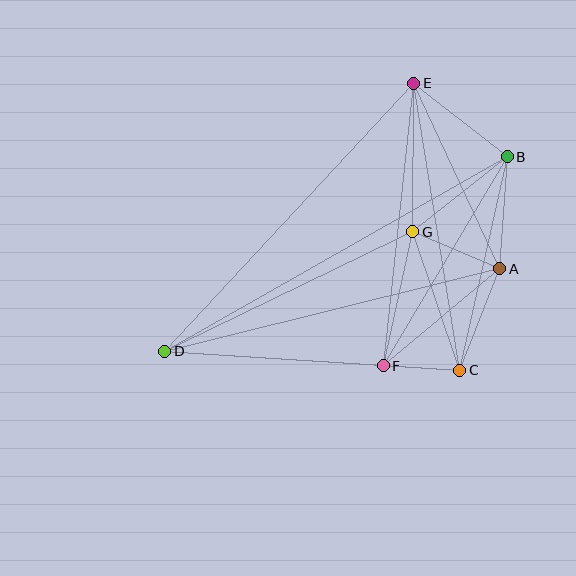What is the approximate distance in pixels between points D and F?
The distance between D and F is approximately 219 pixels.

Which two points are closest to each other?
Points C and F are closest to each other.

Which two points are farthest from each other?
Points B and D are farthest from each other.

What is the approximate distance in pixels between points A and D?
The distance between A and D is approximately 345 pixels.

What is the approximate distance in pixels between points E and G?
The distance between E and G is approximately 149 pixels.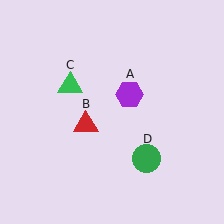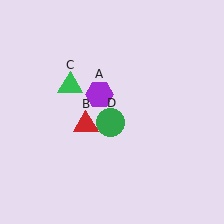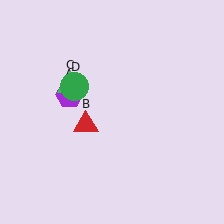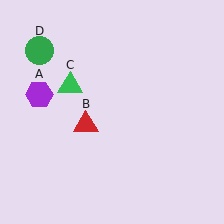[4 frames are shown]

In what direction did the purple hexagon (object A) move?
The purple hexagon (object A) moved left.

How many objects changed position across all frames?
2 objects changed position: purple hexagon (object A), green circle (object D).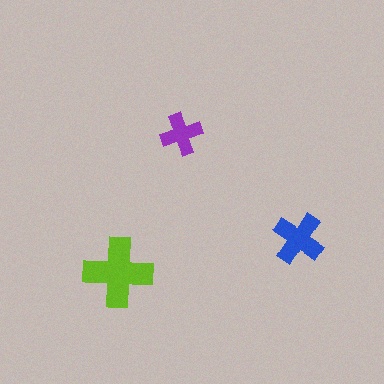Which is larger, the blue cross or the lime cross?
The lime one.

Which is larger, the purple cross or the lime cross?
The lime one.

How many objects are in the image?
There are 3 objects in the image.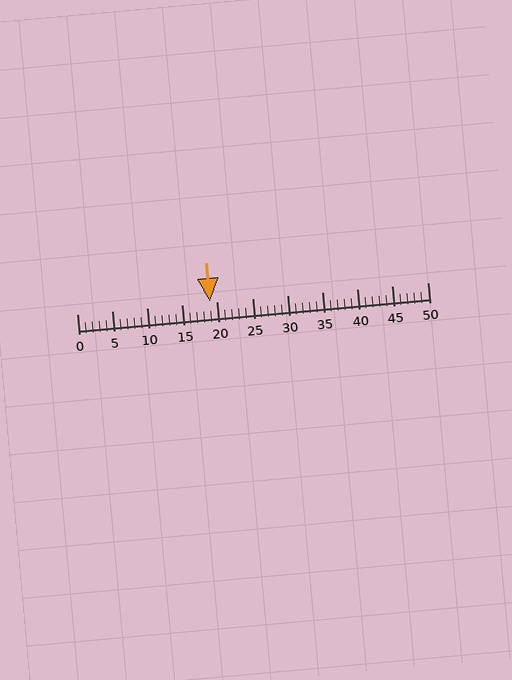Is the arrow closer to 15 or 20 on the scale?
The arrow is closer to 20.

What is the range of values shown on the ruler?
The ruler shows values from 0 to 50.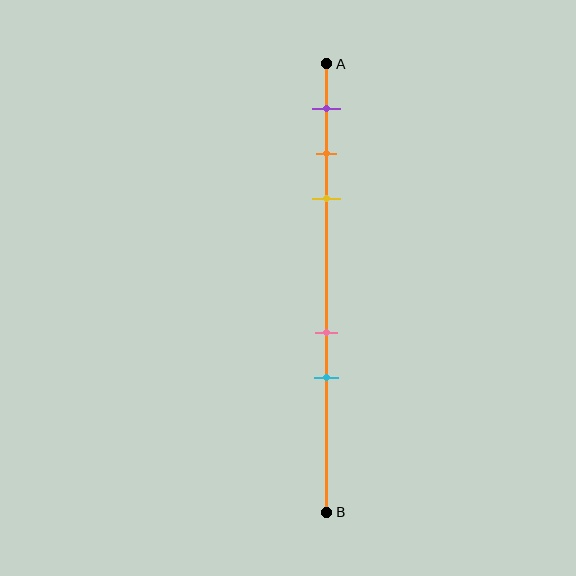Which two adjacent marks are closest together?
The orange and yellow marks are the closest adjacent pair.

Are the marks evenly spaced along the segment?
No, the marks are not evenly spaced.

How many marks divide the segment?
There are 5 marks dividing the segment.